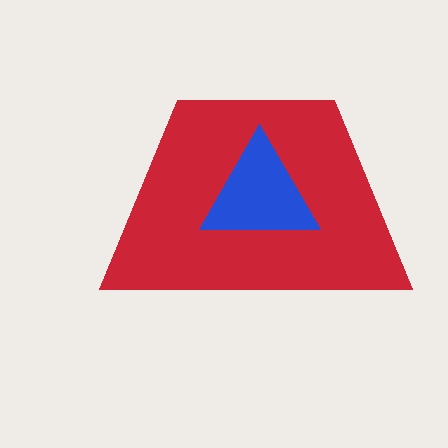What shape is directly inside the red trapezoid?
The blue triangle.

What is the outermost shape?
The red trapezoid.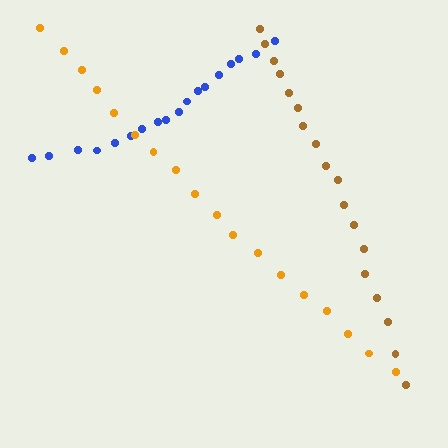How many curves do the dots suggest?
There are 3 distinct paths.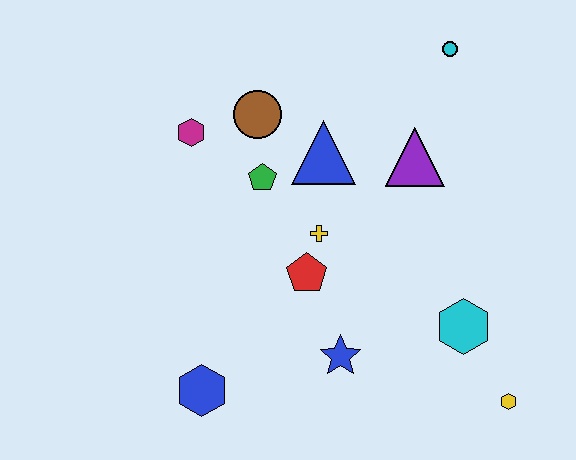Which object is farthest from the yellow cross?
The yellow hexagon is farthest from the yellow cross.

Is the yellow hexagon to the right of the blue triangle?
Yes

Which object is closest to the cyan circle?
The purple triangle is closest to the cyan circle.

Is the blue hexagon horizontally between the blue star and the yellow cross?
No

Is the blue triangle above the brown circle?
No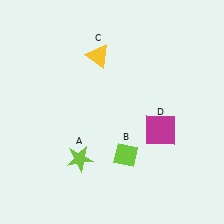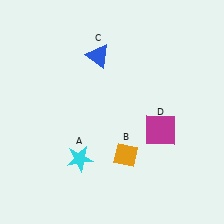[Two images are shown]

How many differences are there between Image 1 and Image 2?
There are 3 differences between the two images.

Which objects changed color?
A changed from lime to cyan. B changed from lime to orange. C changed from yellow to blue.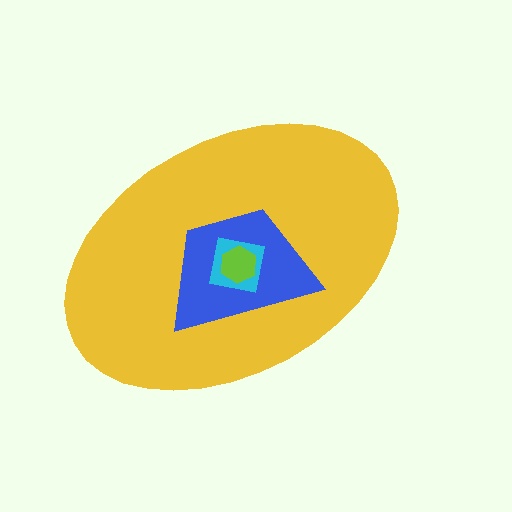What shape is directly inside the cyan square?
The lime hexagon.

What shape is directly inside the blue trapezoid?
The cyan square.